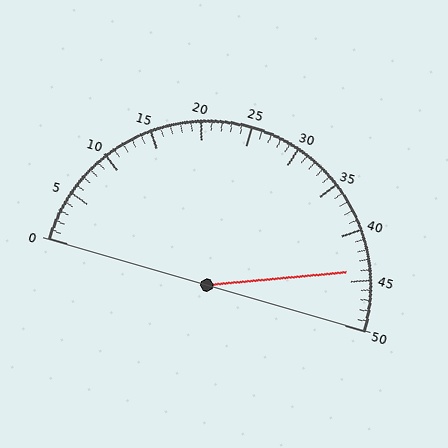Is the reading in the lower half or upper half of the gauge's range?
The reading is in the upper half of the range (0 to 50).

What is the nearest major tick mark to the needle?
The nearest major tick mark is 45.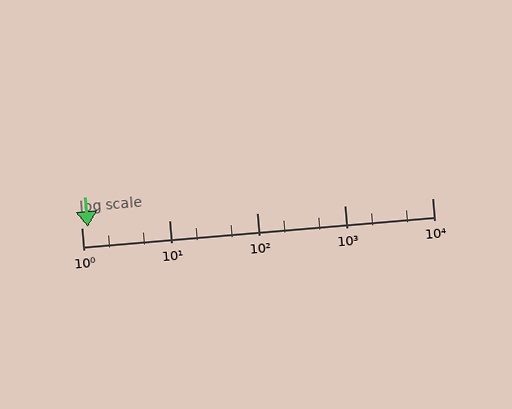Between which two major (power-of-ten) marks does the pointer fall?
The pointer is between 1 and 10.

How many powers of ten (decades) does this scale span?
The scale spans 4 decades, from 1 to 10000.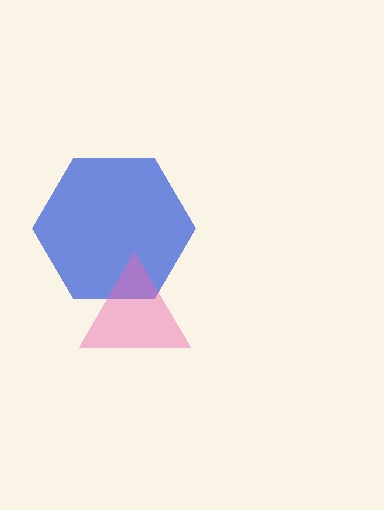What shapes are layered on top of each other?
The layered shapes are: a blue hexagon, a pink triangle.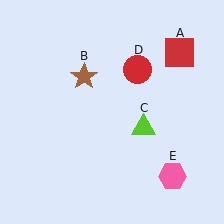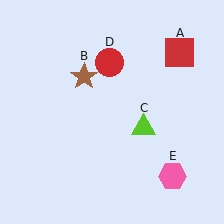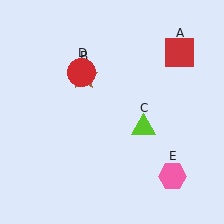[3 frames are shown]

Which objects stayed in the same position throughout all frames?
Red square (object A) and brown star (object B) and lime triangle (object C) and pink hexagon (object E) remained stationary.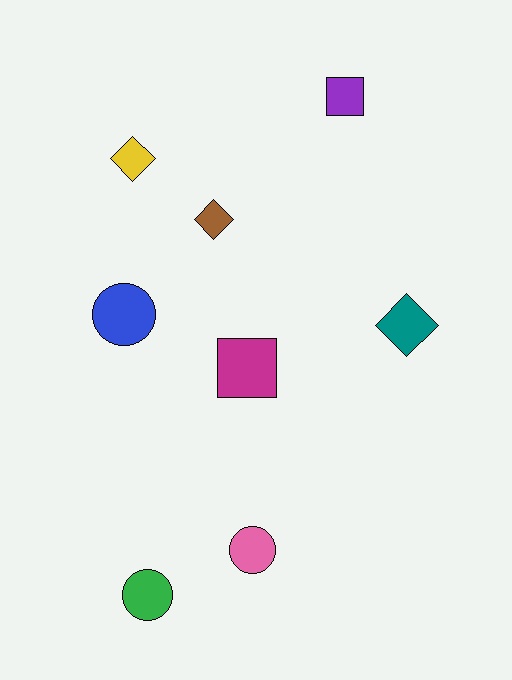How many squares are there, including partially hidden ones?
There are 2 squares.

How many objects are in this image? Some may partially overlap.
There are 8 objects.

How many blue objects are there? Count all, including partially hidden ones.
There is 1 blue object.